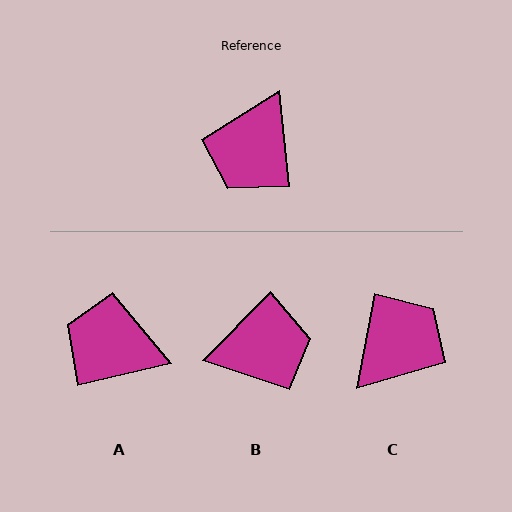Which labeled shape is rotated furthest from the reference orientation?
C, about 164 degrees away.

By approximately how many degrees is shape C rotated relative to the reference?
Approximately 164 degrees counter-clockwise.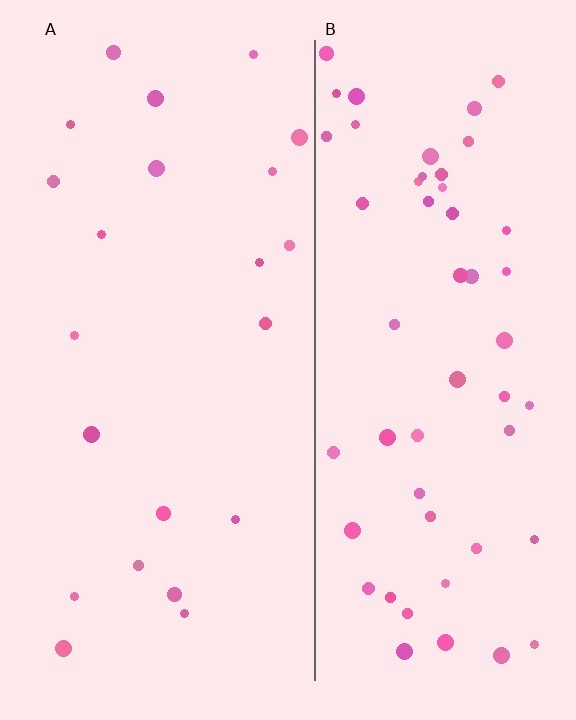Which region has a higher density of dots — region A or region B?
B (the right).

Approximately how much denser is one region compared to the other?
Approximately 2.5× — region B over region A.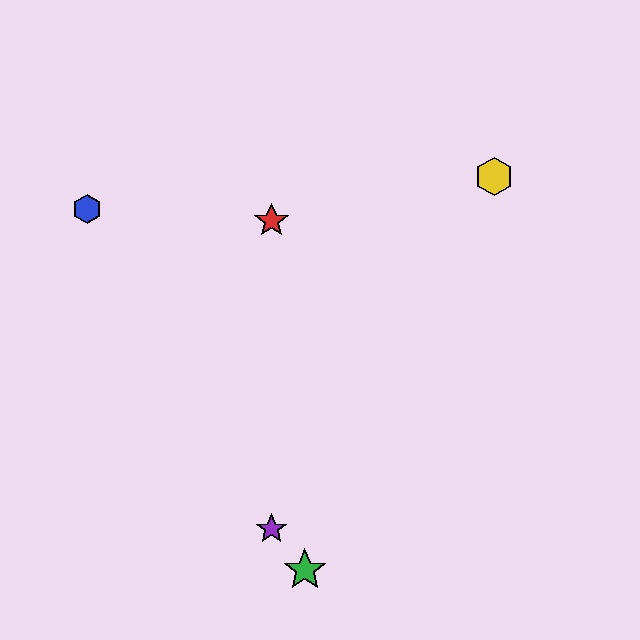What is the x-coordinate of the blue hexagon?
The blue hexagon is at x≈87.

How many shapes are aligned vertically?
2 shapes (the red star, the purple star) are aligned vertically.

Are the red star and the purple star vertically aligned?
Yes, both are at x≈272.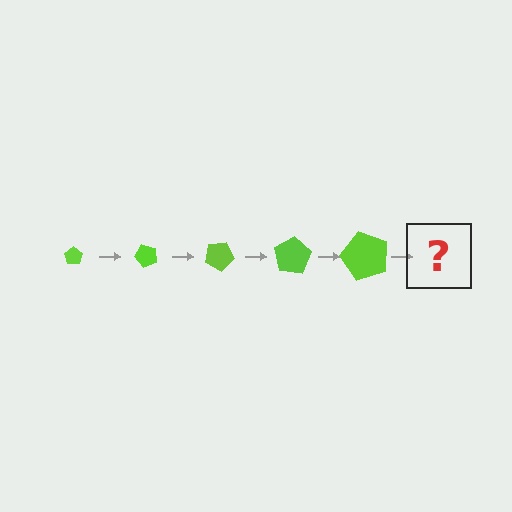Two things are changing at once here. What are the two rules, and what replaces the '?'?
The two rules are that the pentagon grows larger each step and it rotates 50 degrees each step. The '?' should be a pentagon, larger than the previous one and rotated 250 degrees from the start.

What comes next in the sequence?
The next element should be a pentagon, larger than the previous one and rotated 250 degrees from the start.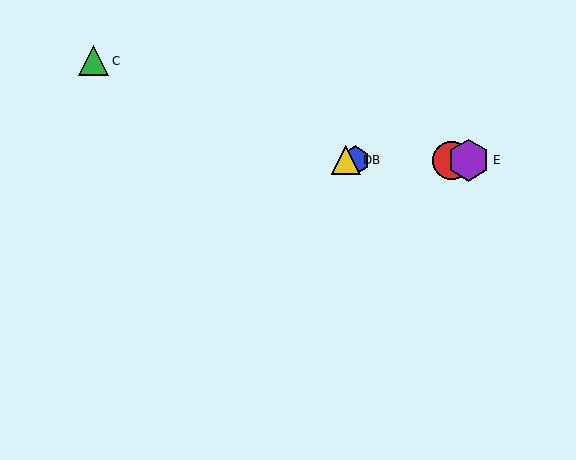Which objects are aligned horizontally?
Objects A, B, D, E are aligned horizontally.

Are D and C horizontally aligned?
No, D is at y≈160 and C is at y≈61.